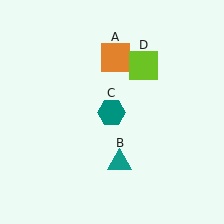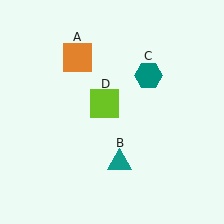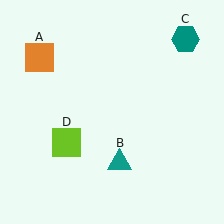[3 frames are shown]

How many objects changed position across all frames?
3 objects changed position: orange square (object A), teal hexagon (object C), lime square (object D).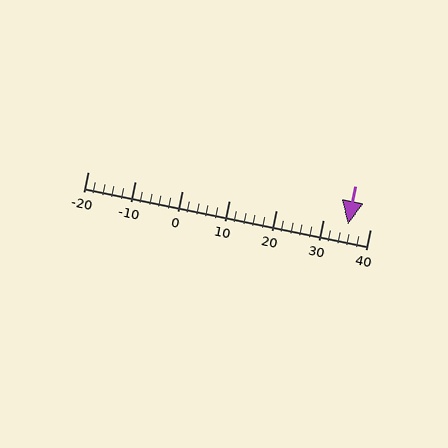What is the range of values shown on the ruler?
The ruler shows values from -20 to 40.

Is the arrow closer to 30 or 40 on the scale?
The arrow is closer to 40.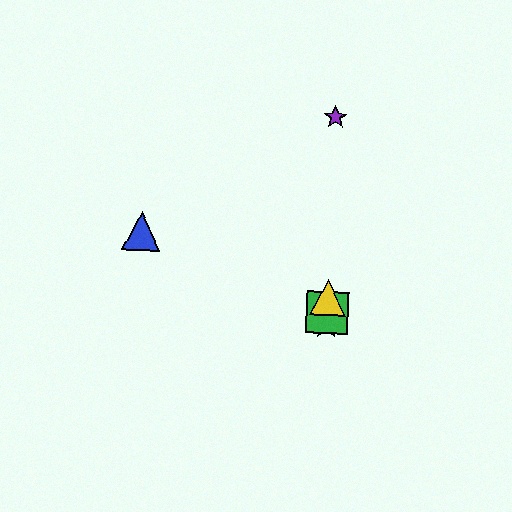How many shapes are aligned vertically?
4 shapes (the red star, the green square, the yellow triangle, the purple star) are aligned vertically.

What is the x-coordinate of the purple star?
The purple star is at x≈335.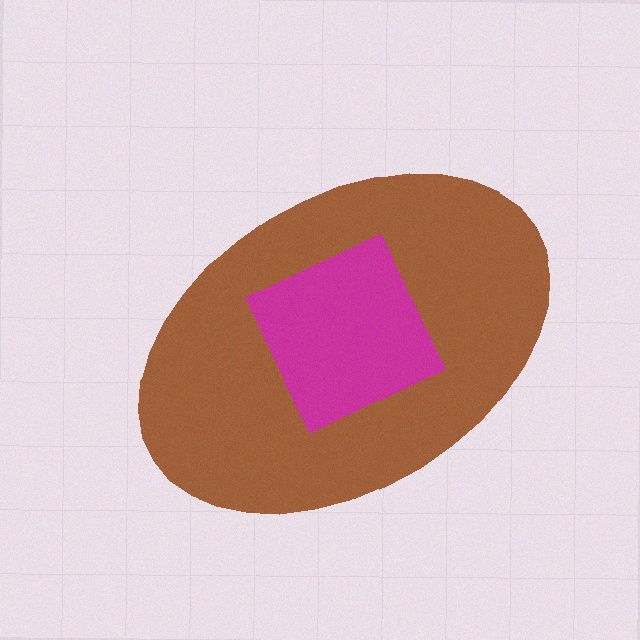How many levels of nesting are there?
2.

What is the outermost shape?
The brown ellipse.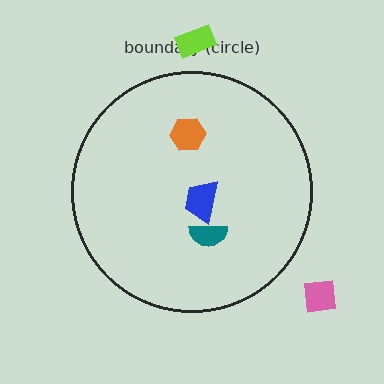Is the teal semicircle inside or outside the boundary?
Inside.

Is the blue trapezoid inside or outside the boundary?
Inside.